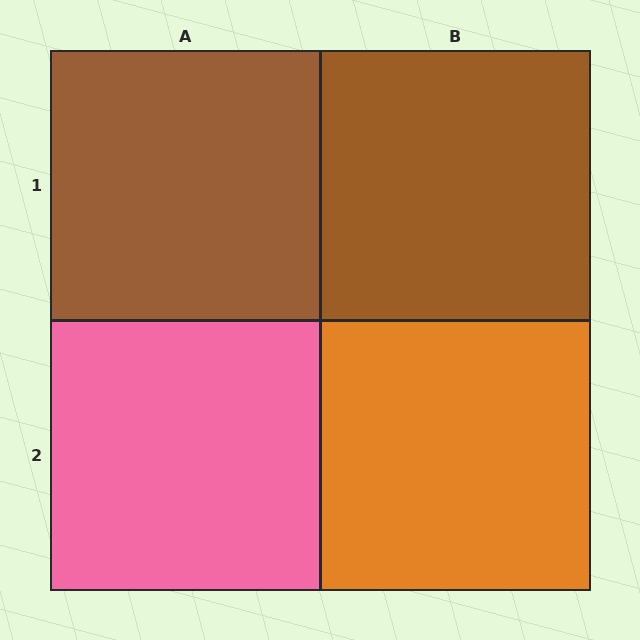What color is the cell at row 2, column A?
Pink.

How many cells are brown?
2 cells are brown.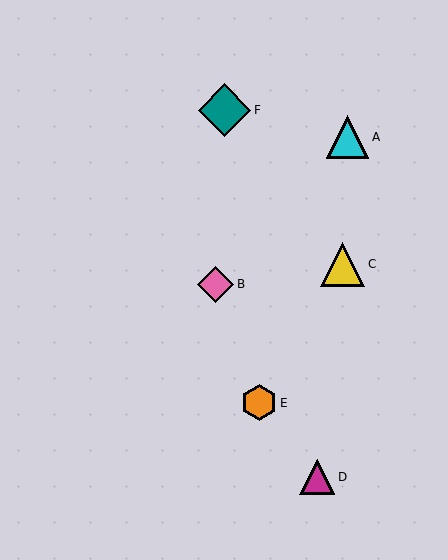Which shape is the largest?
The teal diamond (labeled F) is the largest.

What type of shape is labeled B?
Shape B is a pink diamond.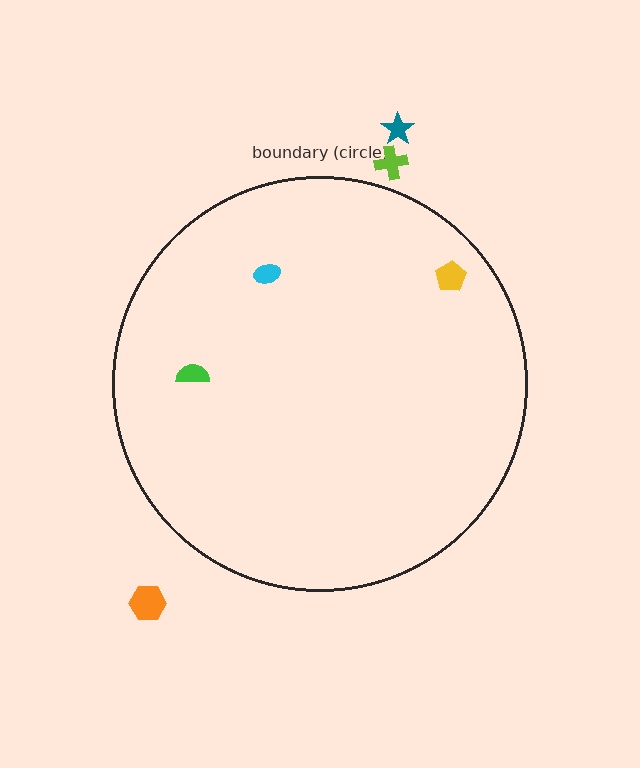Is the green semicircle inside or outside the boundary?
Inside.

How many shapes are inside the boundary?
3 inside, 3 outside.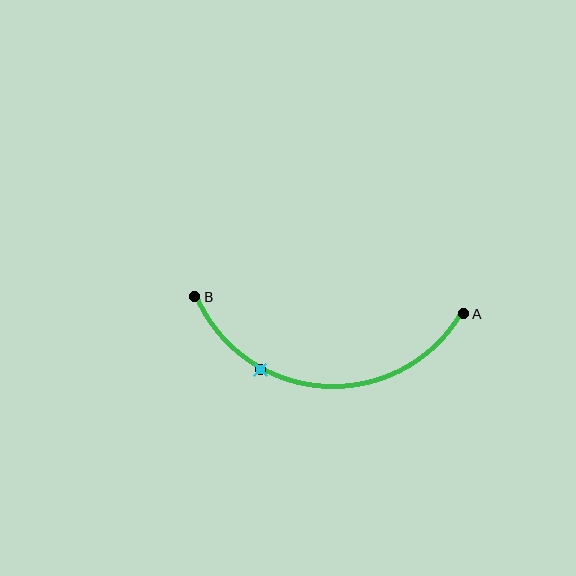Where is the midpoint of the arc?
The arc midpoint is the point on the curve farthest from the straight line joining A and B. It sits below that line.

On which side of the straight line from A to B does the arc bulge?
The arc bulges below the straight line connecting A and B.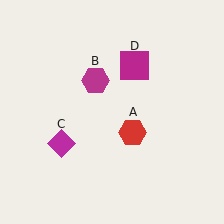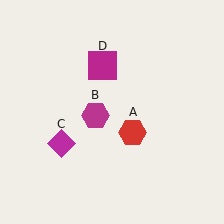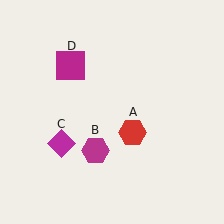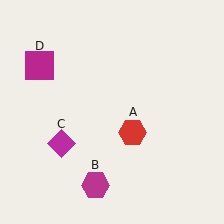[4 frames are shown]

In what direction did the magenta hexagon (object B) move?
The magenta hexagon (object B) moved down.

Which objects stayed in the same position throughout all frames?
Red hexagon (object A) and magenta diamond (object C) remained stationary.